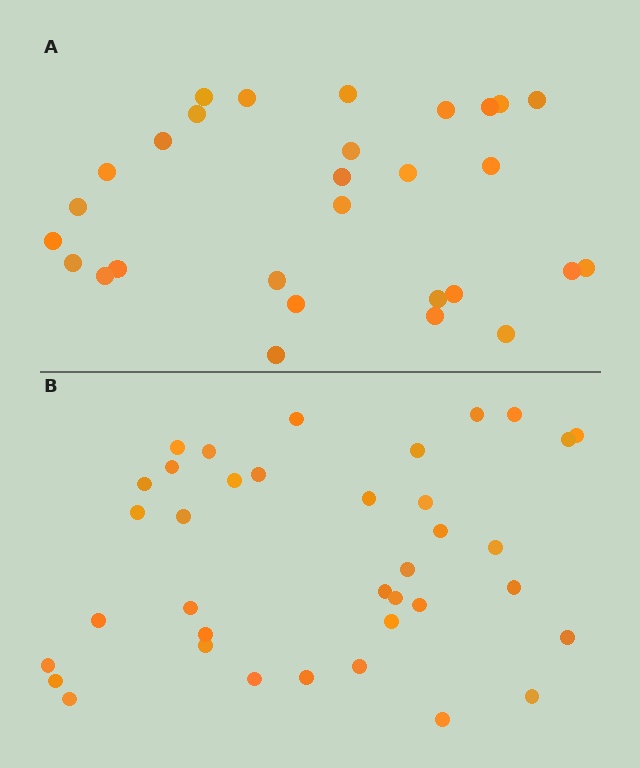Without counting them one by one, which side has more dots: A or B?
Region B (the bottom region) has more dots.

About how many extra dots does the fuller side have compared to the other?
Region B has roughly 8 or so more dots than region A.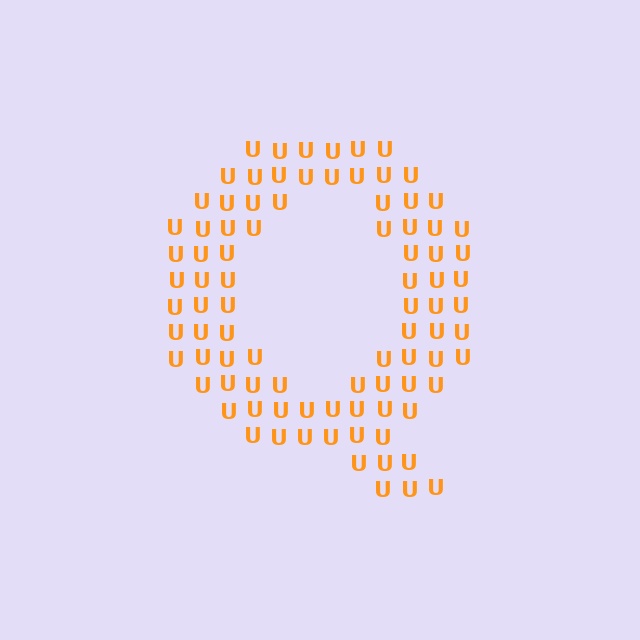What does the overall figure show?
The overall figure shows the letter Q.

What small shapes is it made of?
It is made of small letter U's.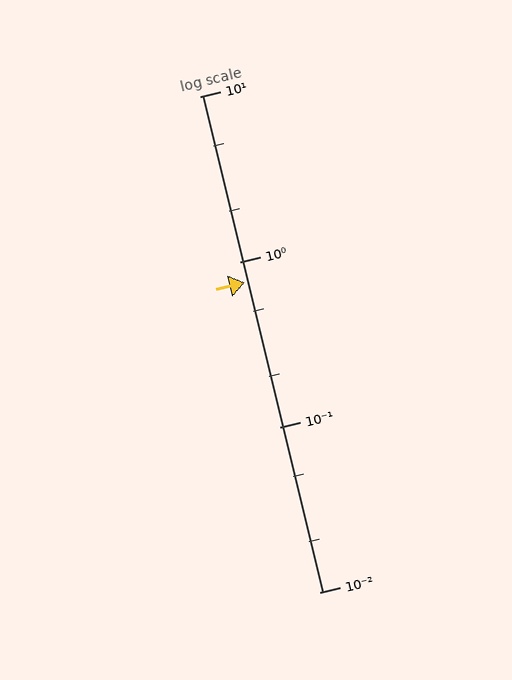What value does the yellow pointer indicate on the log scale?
The pointer indicates approximately 0.75.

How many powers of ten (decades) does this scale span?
The scale spans 3 decades, from 0.01 to 10.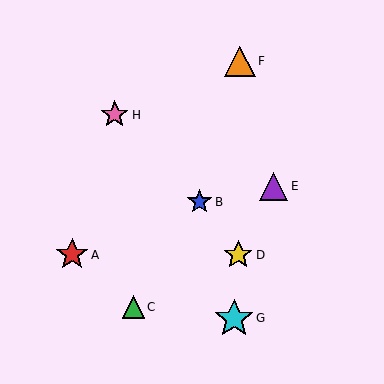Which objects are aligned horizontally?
Objects A, D are aligned horizontally.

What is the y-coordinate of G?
Object G is at y≈318.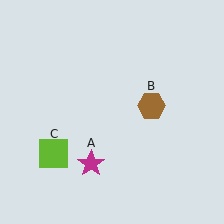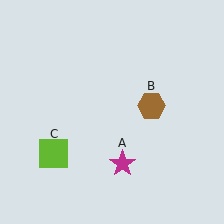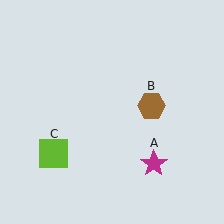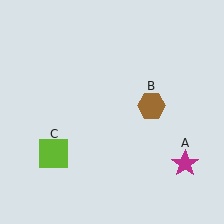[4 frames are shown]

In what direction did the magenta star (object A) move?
The magenta star (object A) moved right.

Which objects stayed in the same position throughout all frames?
Brown hexagon (object B) and lime square (object C) remained stationary.